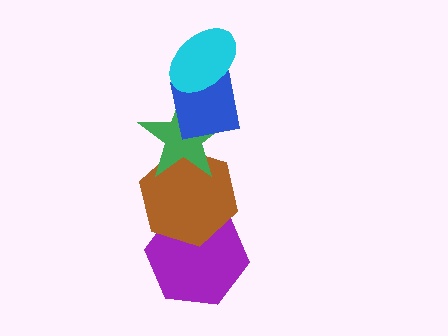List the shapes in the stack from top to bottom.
From top to bottom: the cyan ellipse, the blue square, the green star, the brown hexagon, the purple hexagon.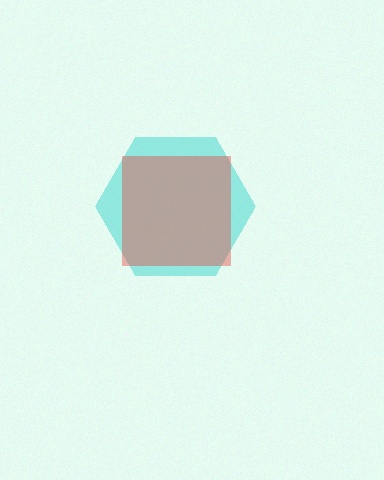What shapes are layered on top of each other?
The layered shapes are: a cyan hexagon, a red square.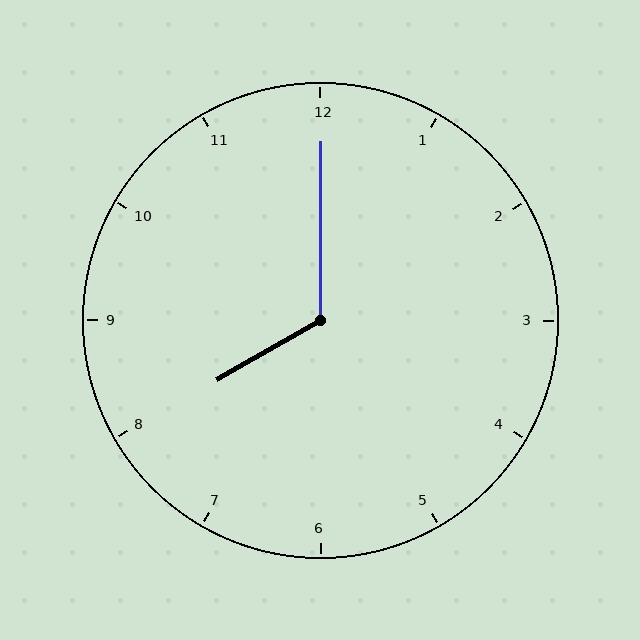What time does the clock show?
8:00.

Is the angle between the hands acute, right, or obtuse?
It is obtuse.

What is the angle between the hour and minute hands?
Approximately 120 degrees.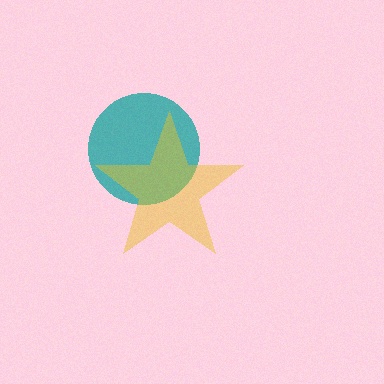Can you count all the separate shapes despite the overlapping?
Yes, there are 2 separate shapes.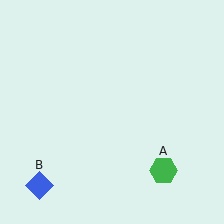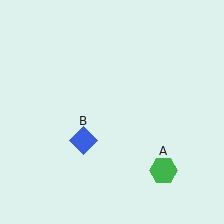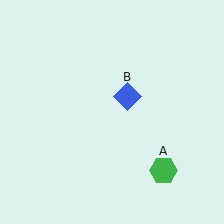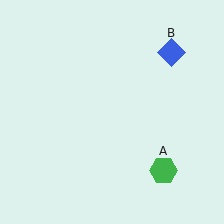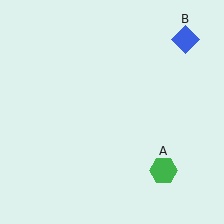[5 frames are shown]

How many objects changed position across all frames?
1 object changed position: blue diamond (object B).